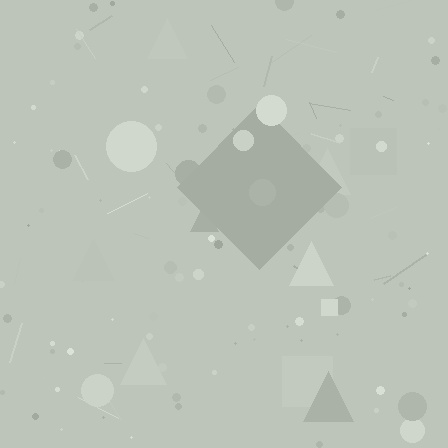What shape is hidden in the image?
A diamond is hidden in the image.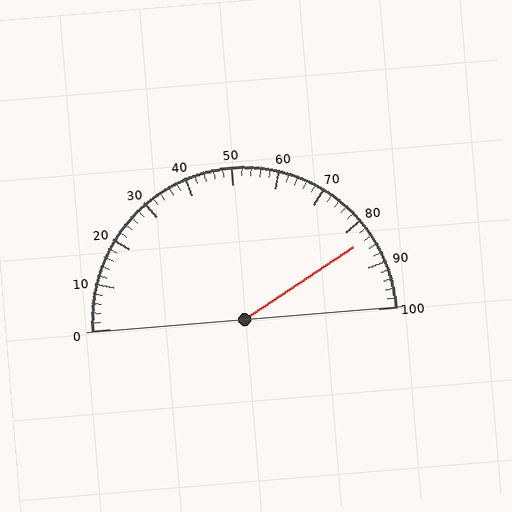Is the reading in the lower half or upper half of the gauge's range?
The reading is in the upper half of the range (0 to 100).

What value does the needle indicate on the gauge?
The needle indicates approximately 84.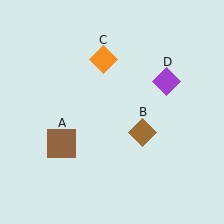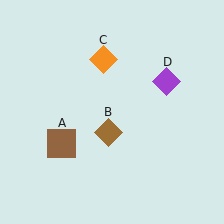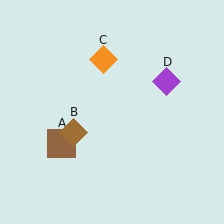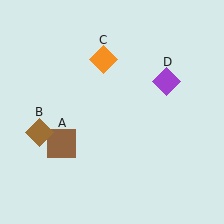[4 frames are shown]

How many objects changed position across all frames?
1 object changed position: brown diamond (object B).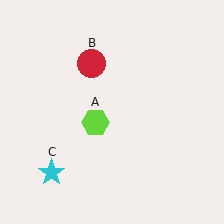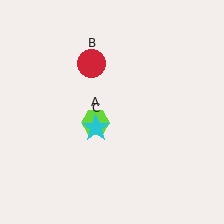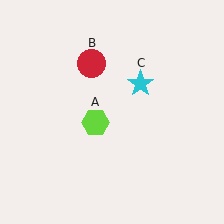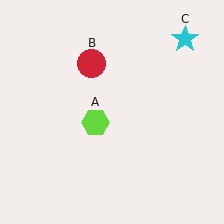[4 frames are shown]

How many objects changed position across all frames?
1 object changed position: cyan star (object C).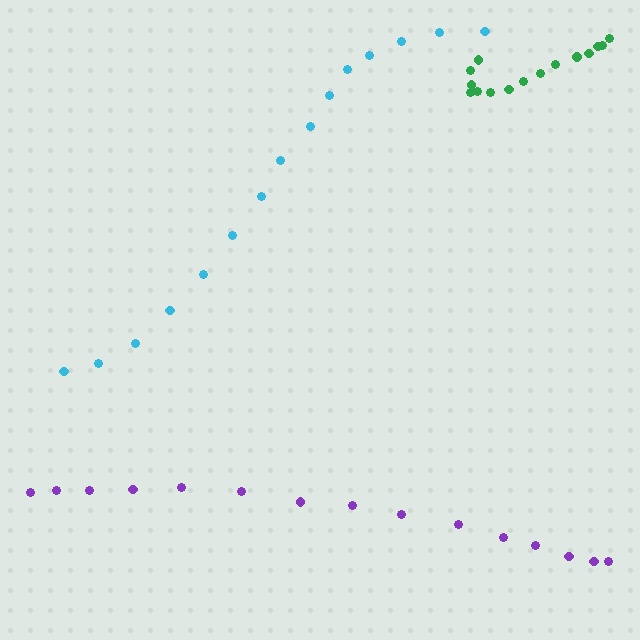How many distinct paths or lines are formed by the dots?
There are 3 distinct paths.